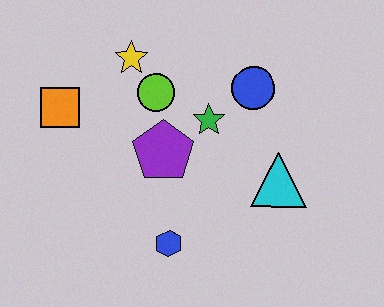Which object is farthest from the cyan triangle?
The orange square is farthest from the cyan triangle.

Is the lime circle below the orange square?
No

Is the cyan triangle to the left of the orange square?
No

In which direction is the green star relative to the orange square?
The green star is to the right of the orange square.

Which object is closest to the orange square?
The yellow star is closest to the orange square.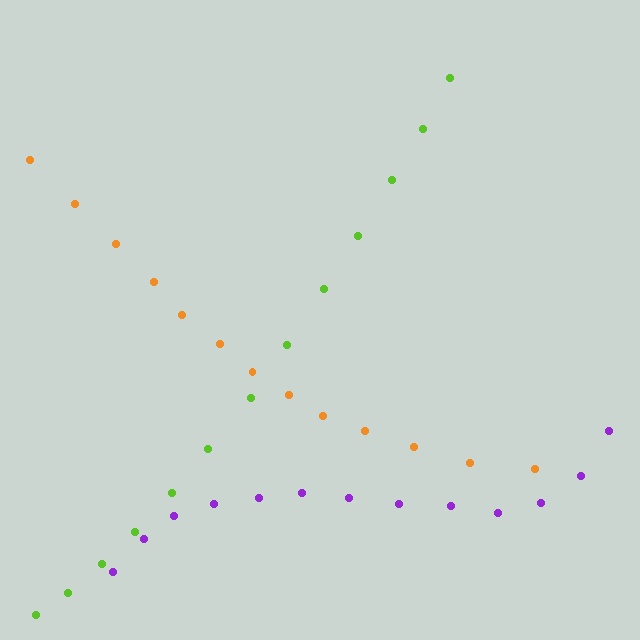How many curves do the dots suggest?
There are 3 distinct paths.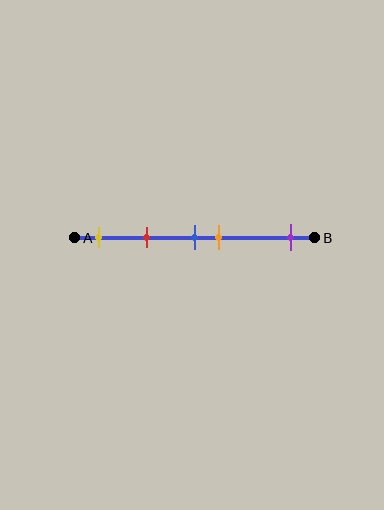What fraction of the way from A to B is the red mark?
The red mark is approximately 30% (0.3) of the way from A to B.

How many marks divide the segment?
There are 5 marks dividing the segment.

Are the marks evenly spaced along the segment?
No, the marks are not evenly spaced.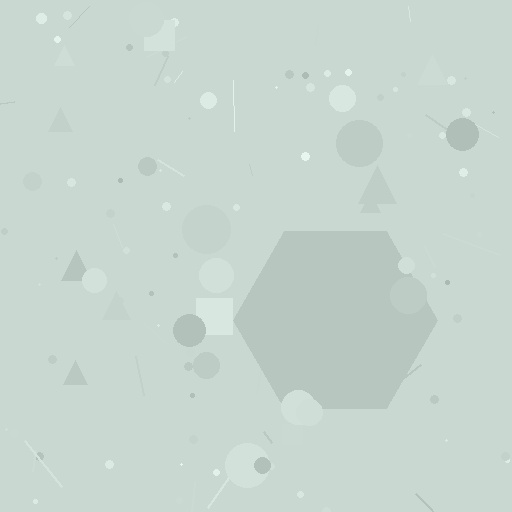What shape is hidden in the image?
A hexagon is hidden in the image.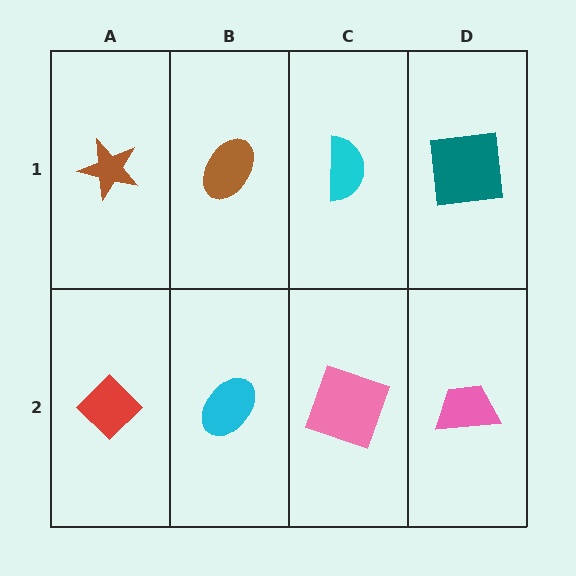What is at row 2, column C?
A pink square.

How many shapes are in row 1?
4 shapes.